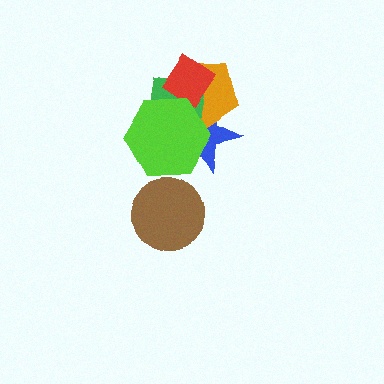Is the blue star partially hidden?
Yes, it is partially covered by another shape.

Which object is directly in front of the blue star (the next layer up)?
The orange pentagon is directly in front of the blue star.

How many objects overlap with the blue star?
4 objects overlap with the blue star.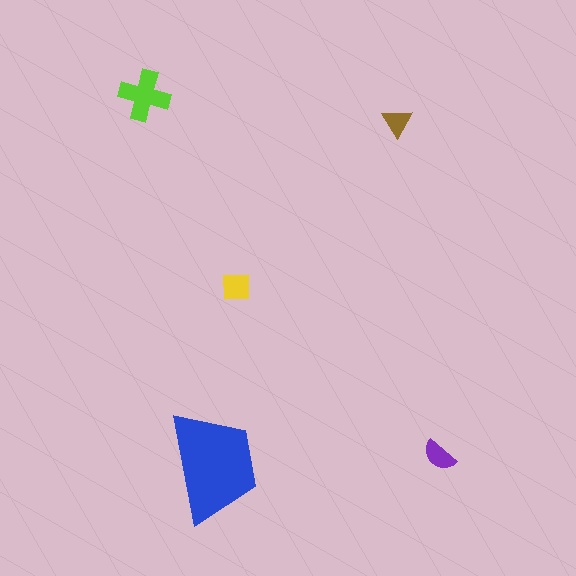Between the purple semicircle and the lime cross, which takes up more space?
The lime cross.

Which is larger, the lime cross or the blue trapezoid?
The blue trapezoid.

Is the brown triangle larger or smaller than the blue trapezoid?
Smaller.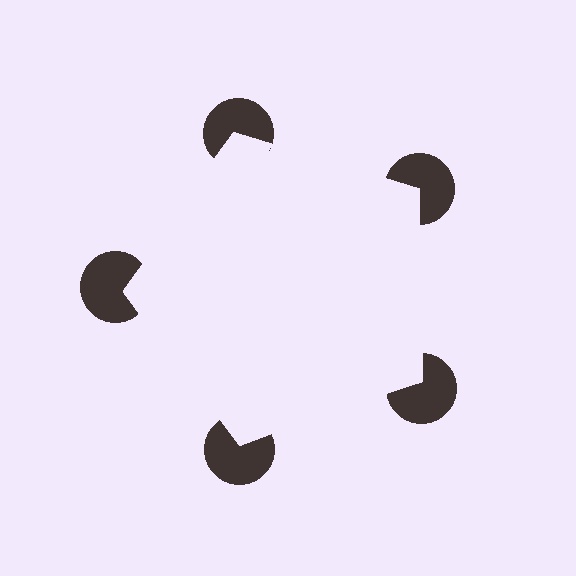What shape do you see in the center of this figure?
An illusory pentagon — its edges are inferred from the aligned wedge cuts in the pac-man discs, not physically drawn.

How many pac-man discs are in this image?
There are 5 — one at each vertex of the illusory pentagon.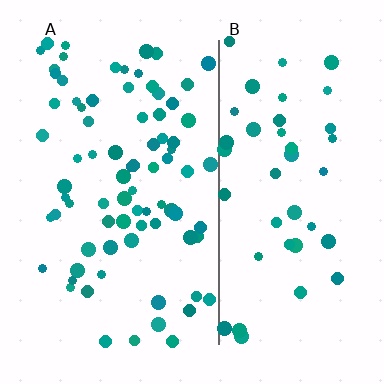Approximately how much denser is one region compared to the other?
Approximately 1.8× — region A over region B.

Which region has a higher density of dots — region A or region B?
A (the left).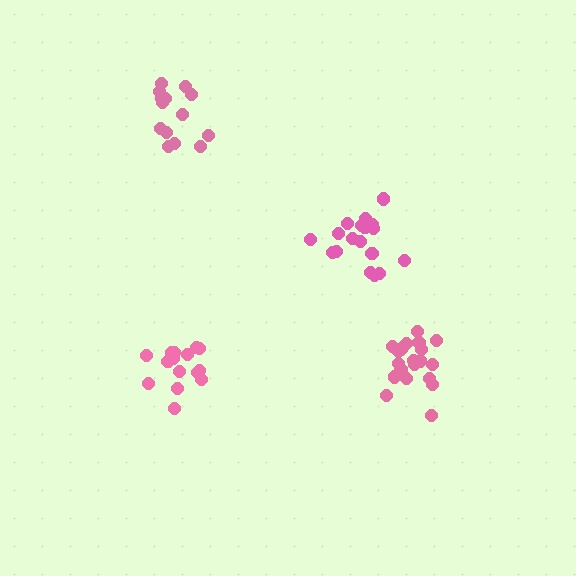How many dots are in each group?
Group 1: 18 dots, Group 2: 20 dots, Group 3: 14 dots, Group 4: 16 dots (68 total).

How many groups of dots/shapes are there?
There are 4 groups.